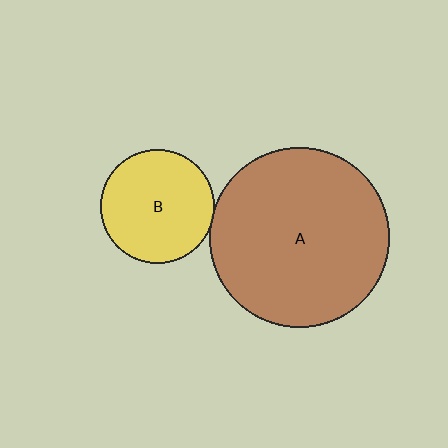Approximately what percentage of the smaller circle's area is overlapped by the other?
Approximately 5%.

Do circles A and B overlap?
Yes.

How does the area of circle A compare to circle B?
Approximately 2.5 times.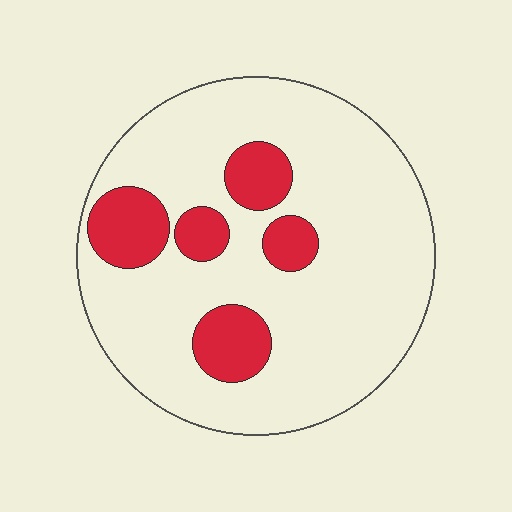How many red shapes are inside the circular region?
5.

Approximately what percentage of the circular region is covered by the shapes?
Approximately 20%.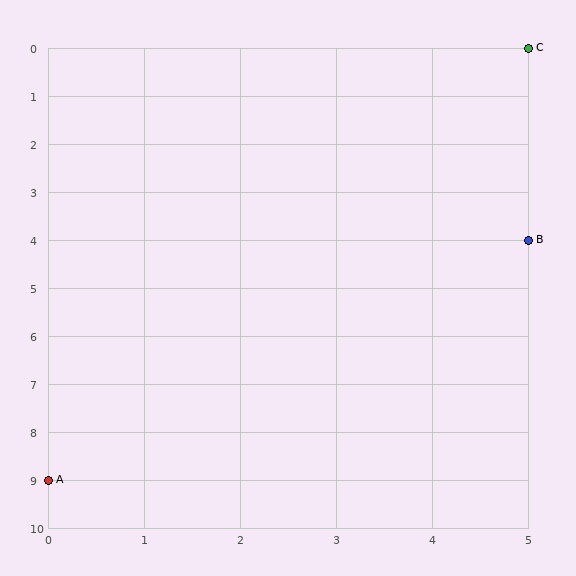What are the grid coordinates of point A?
Point A is at grid coordinates (0, 9).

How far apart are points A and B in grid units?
Points A and B are 5 columns and 5 rows apart (about 7.1 grid units diagonally).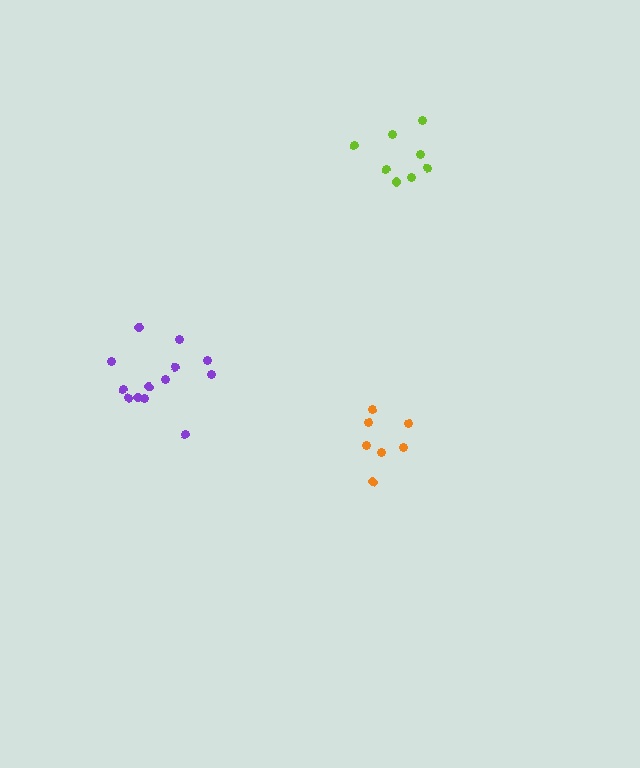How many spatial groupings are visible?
There are 3 spatial groupings.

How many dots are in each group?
Group 1: 7 dots, Group 2: 13 dots, Group 3: 8 dots (28 total).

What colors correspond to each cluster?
The clusters are colored: orange, purple, lime.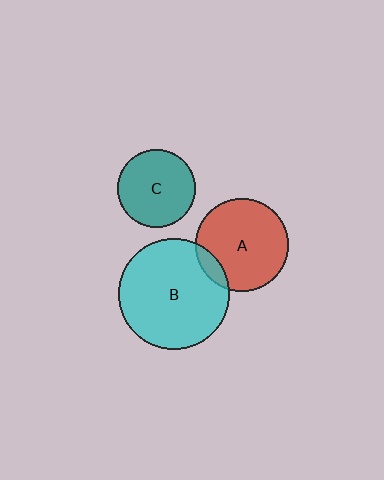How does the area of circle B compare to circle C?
Approximately 2.0 times.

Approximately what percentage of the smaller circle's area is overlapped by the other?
Approximately 10%.